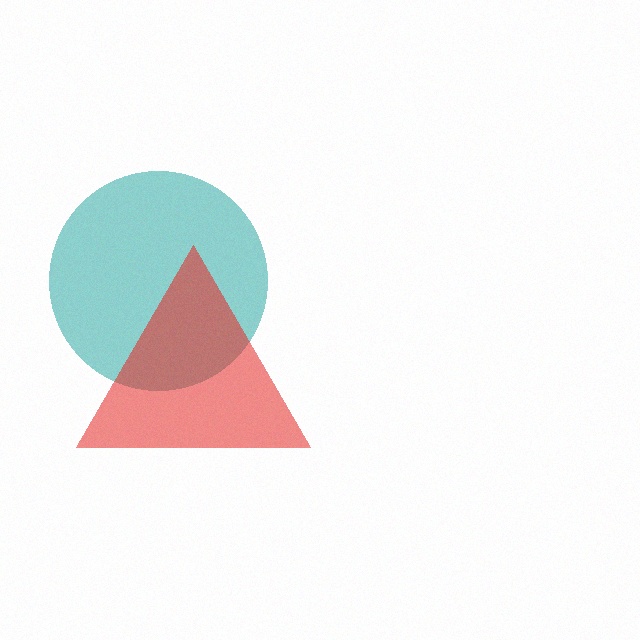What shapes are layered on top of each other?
The layered shapes are: a teal circle, a red triangle.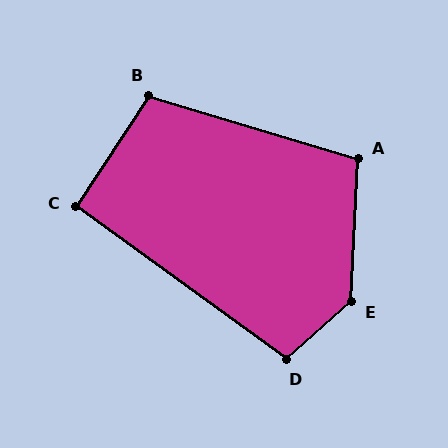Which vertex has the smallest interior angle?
C, at approximately 93 degrees.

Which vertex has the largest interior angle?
E, at approximately 134 degrees.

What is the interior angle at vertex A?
Approximately 104 degrees (obtuse).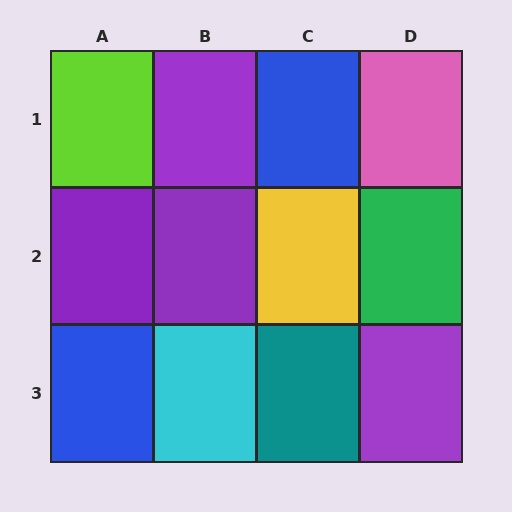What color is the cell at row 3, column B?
Cyan.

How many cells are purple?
4 cells are purple.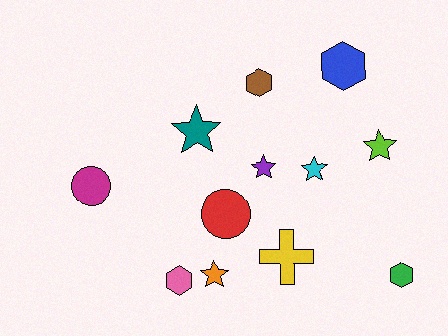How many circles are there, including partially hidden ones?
There are 2 circles.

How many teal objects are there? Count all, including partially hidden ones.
There is 1 teal object.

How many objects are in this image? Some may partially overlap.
There are 12 objects.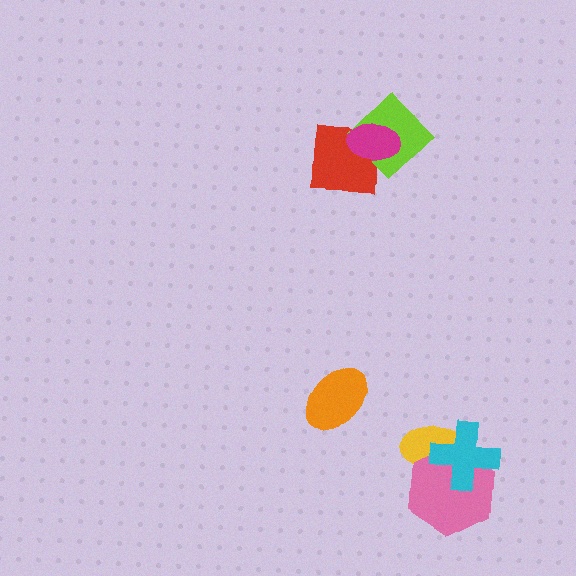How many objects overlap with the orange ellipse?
0 objects overlap with the orange ellipse.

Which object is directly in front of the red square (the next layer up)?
The lime diamond is directly in front of the red square.